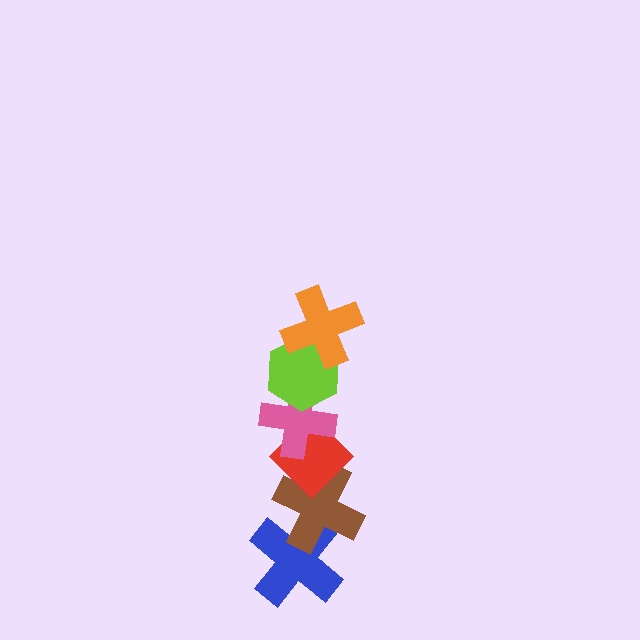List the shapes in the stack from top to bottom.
From top to bottom: the orange cross, the lime hexagon, the pink cross, the red diamond, the brown cross, the blue cross.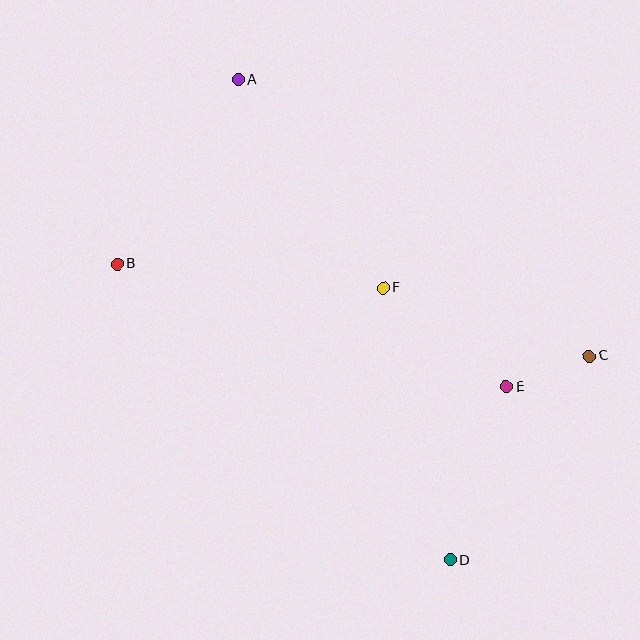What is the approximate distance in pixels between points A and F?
The distance between A and F is approximately 254 pixels.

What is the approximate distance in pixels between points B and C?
The distance between B and C is approximately 482 pixels.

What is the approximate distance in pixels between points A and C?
The distance between A and C is approximately 447 pixels.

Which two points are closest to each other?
Points C and E are closest to each other.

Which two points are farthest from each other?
Points A and D are farthest from each other.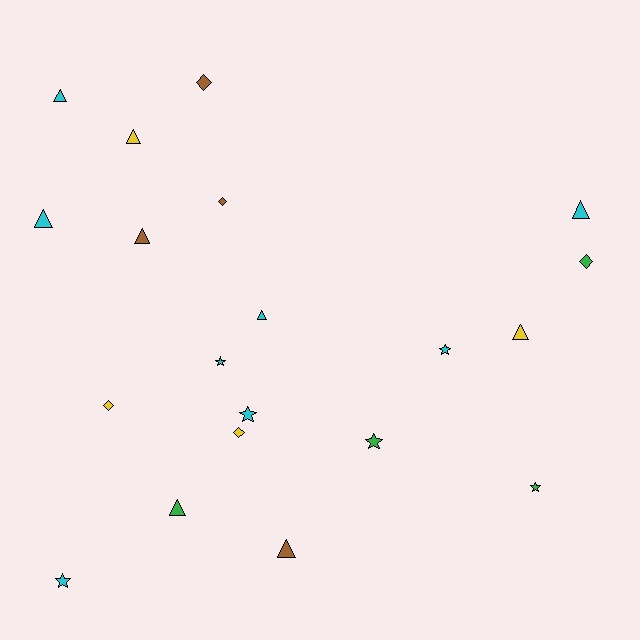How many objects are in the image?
There are 20 objects.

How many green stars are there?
There are 2 green stars.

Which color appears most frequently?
Cyan, with 8 objects.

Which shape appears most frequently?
Triangle, with 9 objects.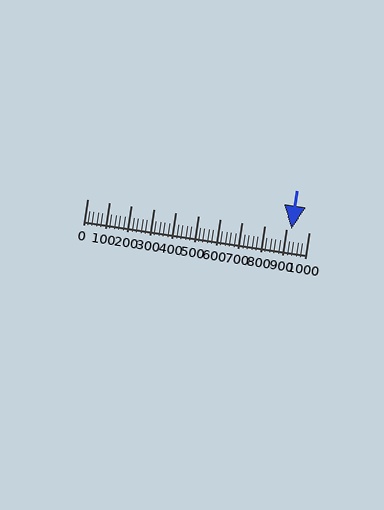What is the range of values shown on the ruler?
The ruler shows values from 0 to 1000.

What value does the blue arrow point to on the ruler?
The blue arrow points to approximately 920.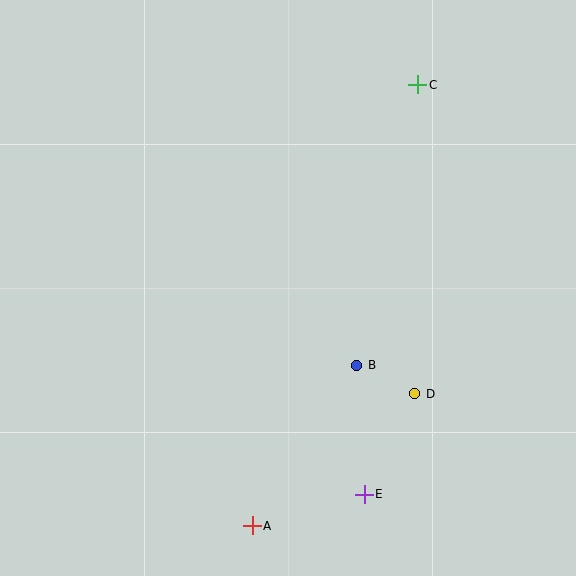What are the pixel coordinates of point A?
Point A is at (252, 526).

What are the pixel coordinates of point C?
Point C is at (418, 85).